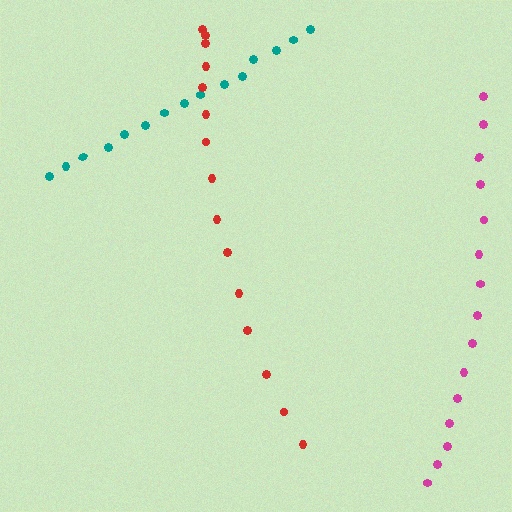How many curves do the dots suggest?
There are 3 distinct paths.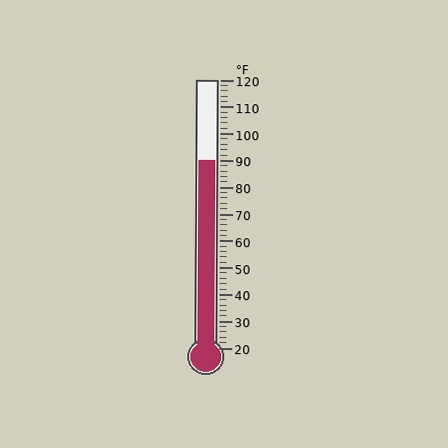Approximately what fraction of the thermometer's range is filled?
The thermometer is filled to approximately 70% of its range.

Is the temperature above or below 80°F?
The temperature is above 80°F.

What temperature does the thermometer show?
The thermometer shows approximately 90°F.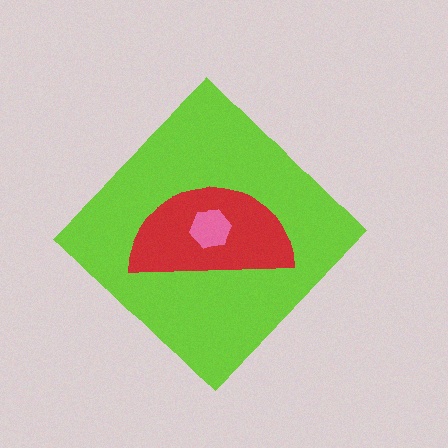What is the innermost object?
The pink hexagon.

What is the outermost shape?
The lime diamond.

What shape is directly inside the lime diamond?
The red semicircle.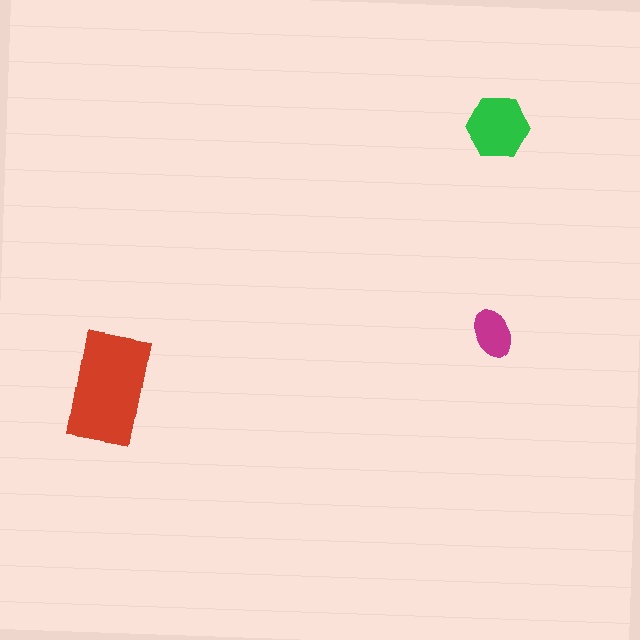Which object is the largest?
The red rectangle.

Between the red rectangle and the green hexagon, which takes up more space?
The red rectangle.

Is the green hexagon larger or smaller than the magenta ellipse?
Larger.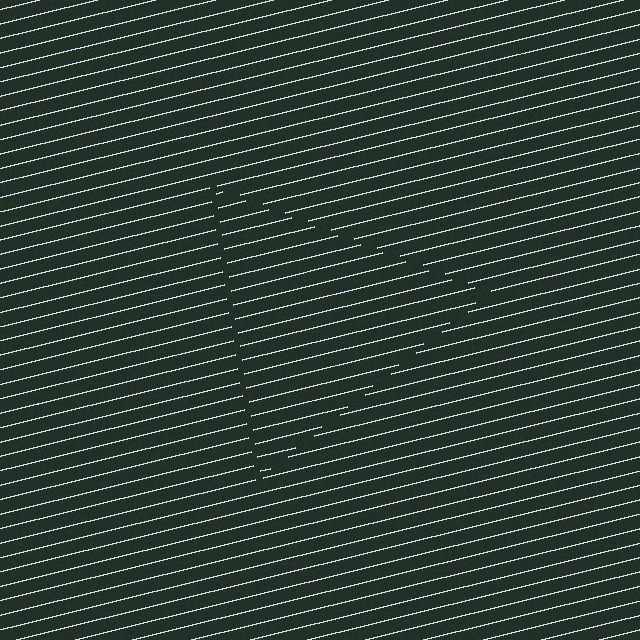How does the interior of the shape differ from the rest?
The interior of the shape contains the same grating, shifted by half a period — the contour is defined by the phase discontinuity where line-ends from the inner and outer gratings abut.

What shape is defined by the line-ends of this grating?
An illusory triangle. The interior of the shape contains the same grating, shifted by half a period — the contour is defined by the phase discontinuity where line-ends from the inner and outer gratings abut.